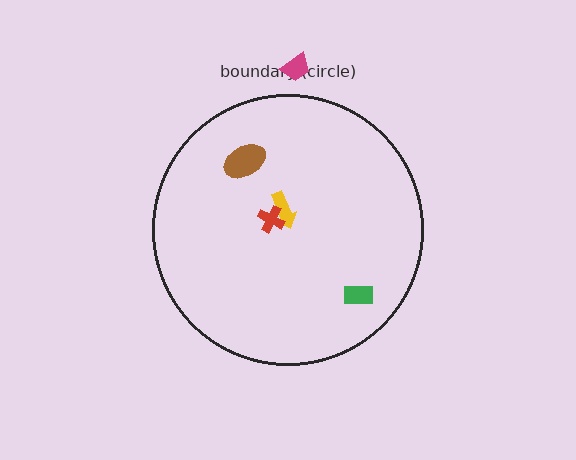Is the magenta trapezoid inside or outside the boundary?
Outside.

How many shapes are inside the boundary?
4 inside, 1 outside.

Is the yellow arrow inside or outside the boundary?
Inside.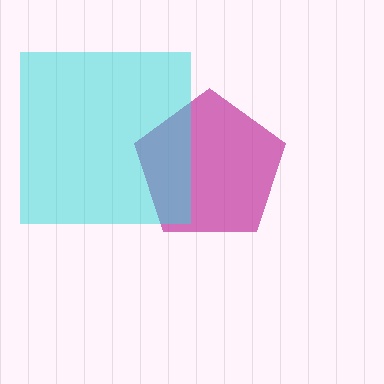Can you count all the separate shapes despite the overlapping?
Yes, there are 2 separate shapes.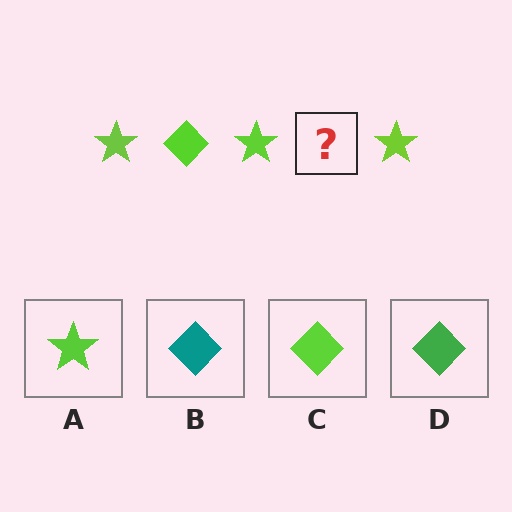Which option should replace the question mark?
Option C.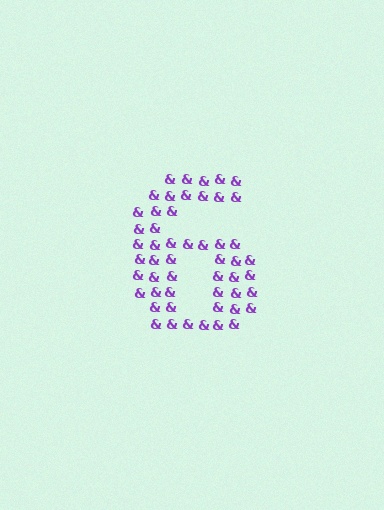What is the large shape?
The large shape is the digit 6.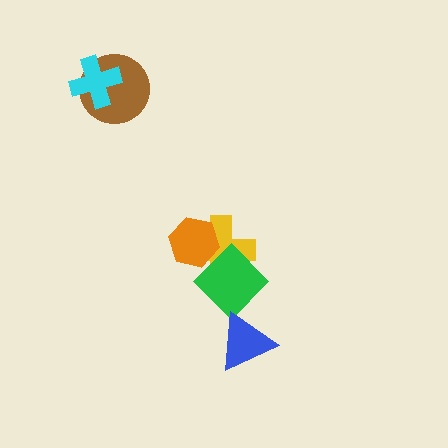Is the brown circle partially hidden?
Yes, it is partially covered by another shape.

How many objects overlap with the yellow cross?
2 objects overlap with the yellow cross.